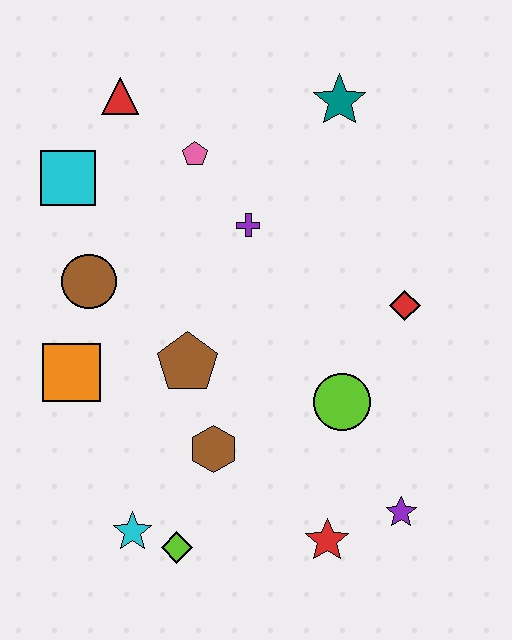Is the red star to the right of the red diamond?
No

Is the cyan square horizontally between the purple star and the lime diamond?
No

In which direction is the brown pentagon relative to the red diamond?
The brown pentagon is to the left of the red diamond.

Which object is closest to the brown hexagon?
The brown pentagon is closest to the brown hexagon.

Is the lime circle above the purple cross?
No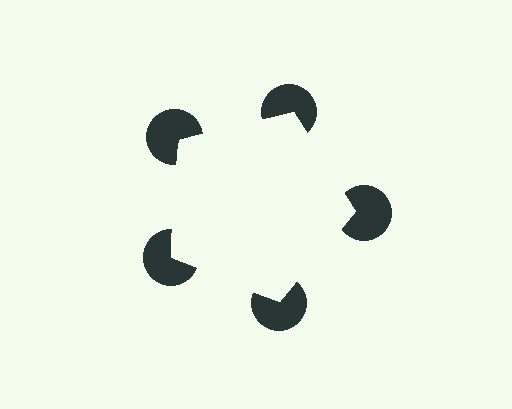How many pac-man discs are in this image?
There are 5 — one at each vertex of the illusory pentagon.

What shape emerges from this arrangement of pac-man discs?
An illusory pentagon — its edges are inferred from the aligned wedge cuts in the pac-man discs, not physically drawn.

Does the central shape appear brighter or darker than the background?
It typically appears slightly brighter than the background, even though no actual brightness change is drawn.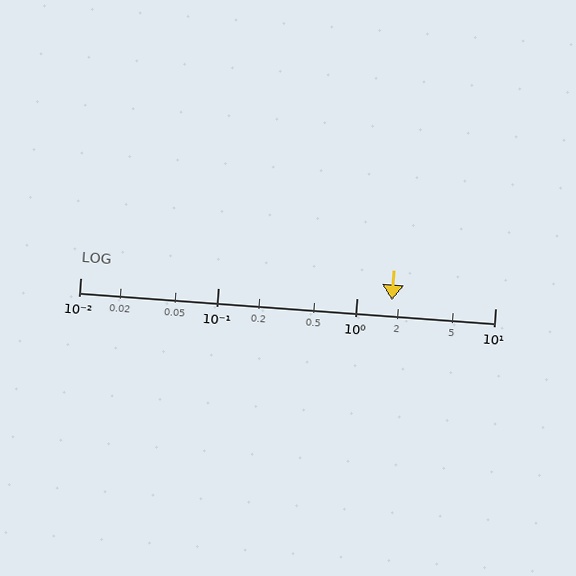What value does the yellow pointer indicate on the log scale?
The pointer indicates approximately 1.8.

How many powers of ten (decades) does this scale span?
The scale spans 3 decades, from 0.01 to 10.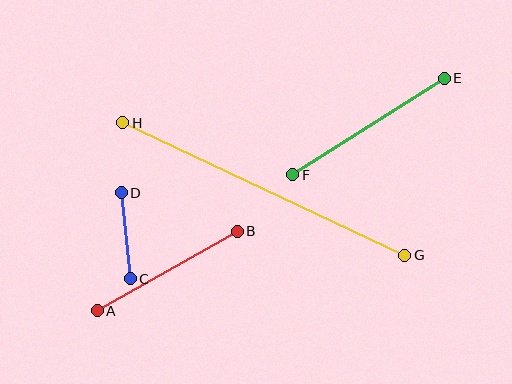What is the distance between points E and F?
The distance is approximately 179 pixels.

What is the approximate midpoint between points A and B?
The midpoint is at approximately (167, 271) pixels.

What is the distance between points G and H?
The distance is approximately 312 pixels.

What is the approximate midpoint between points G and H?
The midpoint is at approximately (264, 189) pixels.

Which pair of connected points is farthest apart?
Points G and H are farthest apart.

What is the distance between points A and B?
The distance is approximately 161 pixels.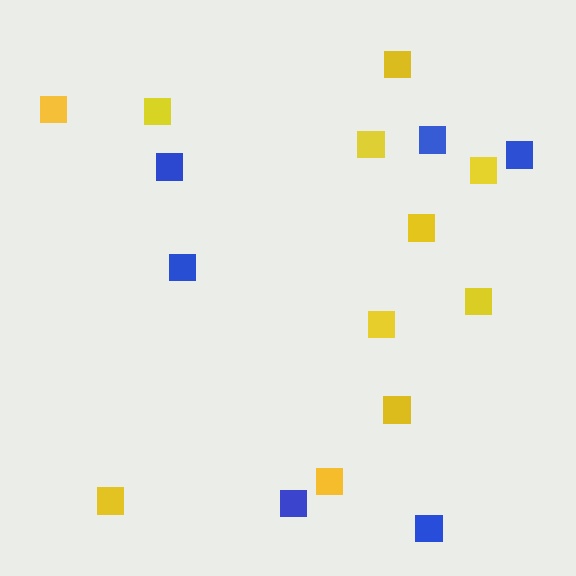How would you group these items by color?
There are 2 groups: one group of yellow squares (11) and one group of blue squares (6).